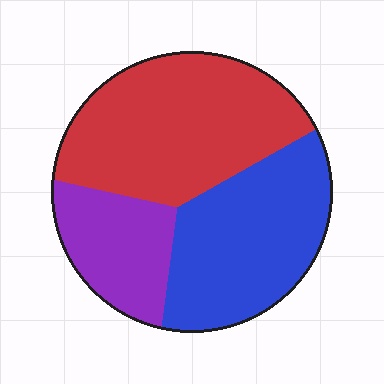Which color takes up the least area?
Purple, at roughly 20%.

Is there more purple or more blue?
Blue.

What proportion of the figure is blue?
Blue takes up about three eighths (3/8) of the figure.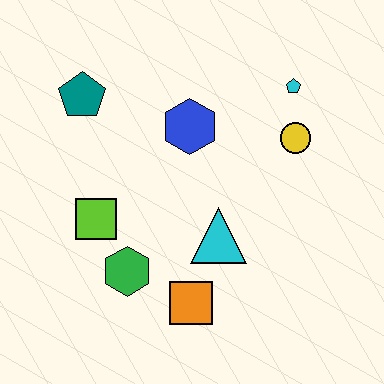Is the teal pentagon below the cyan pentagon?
Yes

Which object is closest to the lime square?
The green hexagon is closest to the lime square.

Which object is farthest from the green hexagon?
The cyan pentagon is farthest from the green hexagon.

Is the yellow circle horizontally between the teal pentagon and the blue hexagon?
No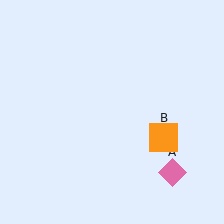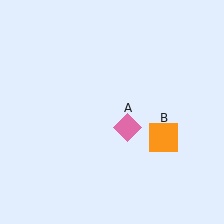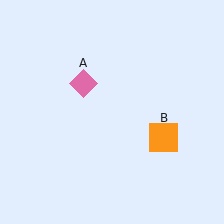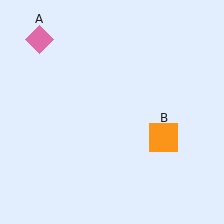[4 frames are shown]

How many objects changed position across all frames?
1 object changed position: pink diamond (object A).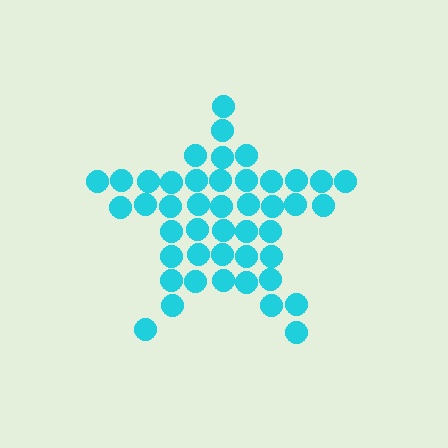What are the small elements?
The small elements are circles.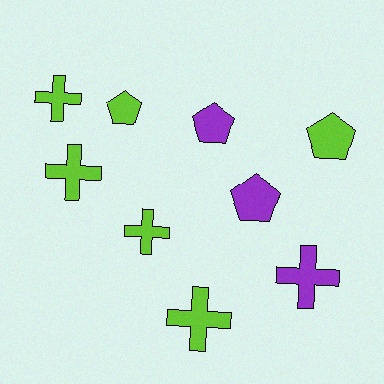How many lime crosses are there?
There are 4 lime crosses.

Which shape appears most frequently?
Cross, with 5 objects.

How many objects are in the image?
There are 9 objects.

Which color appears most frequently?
Lime, with 6 objects.